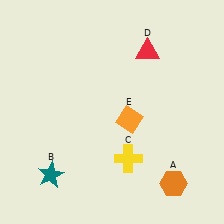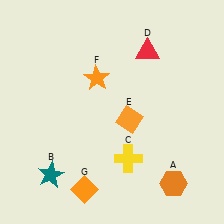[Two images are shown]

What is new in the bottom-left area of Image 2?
An orange diamond (G) was added in the bottom-left area of Image 2.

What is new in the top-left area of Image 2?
An orange star (F) was added in the top-left area of Image 2.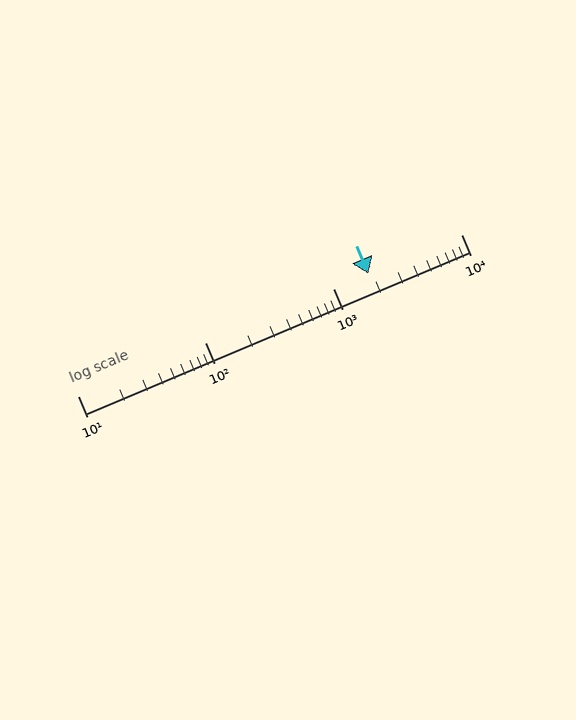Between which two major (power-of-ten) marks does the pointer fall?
The pointer is between 1000 and 10000.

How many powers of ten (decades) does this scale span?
The scale spans 3 decades, from 10 to 10000.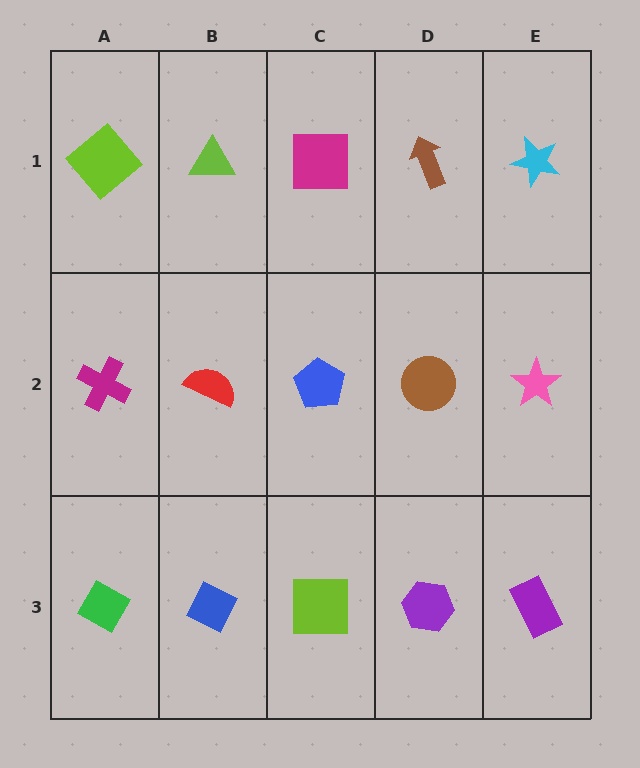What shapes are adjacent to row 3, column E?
A pink star (row 2, column E), a purple hexagon (row 3, column D).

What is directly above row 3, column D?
A brown circle.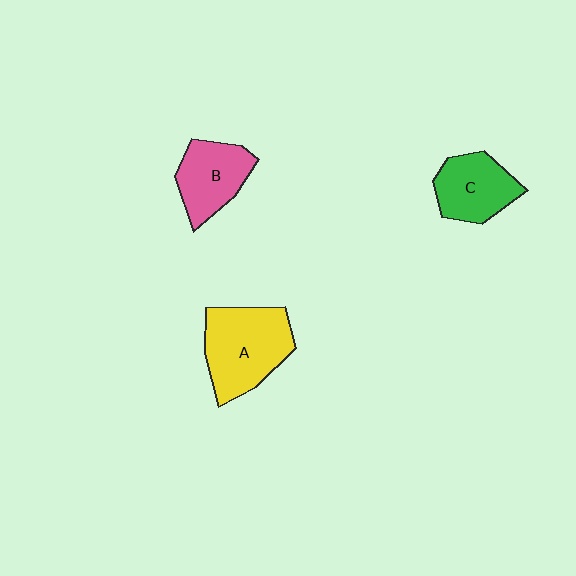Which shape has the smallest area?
Shape B (pink).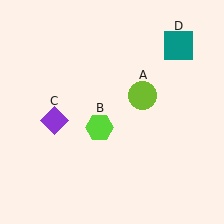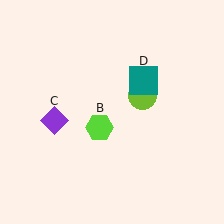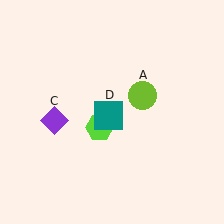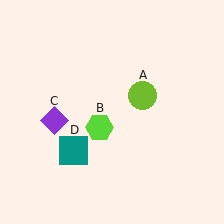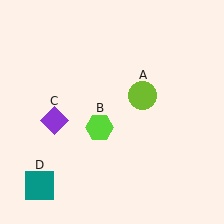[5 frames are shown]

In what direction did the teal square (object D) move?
The teal square (object D) moved down and to the left.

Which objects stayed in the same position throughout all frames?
Lime circle (object A) and lime hexagon (object B) and purple diamond (object C) remained stationary.